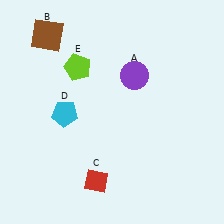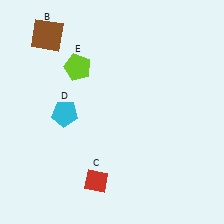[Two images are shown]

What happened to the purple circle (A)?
The purple circle (A) was removed in Image 2. It was in the top-right area of Image 1.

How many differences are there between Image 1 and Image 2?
There is 1 difference between the two images.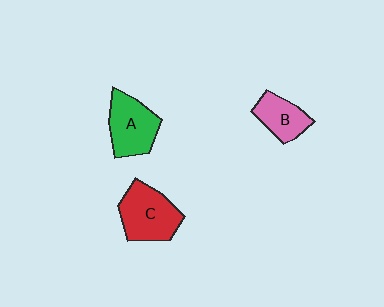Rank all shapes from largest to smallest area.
From largest to smallest: C (red), A (green), B (pink).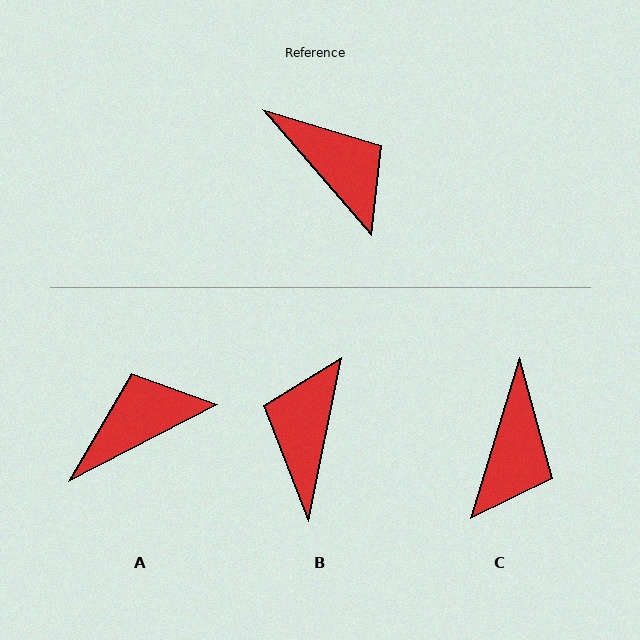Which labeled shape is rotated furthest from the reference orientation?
B, about 128 degrees away.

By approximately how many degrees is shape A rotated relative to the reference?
Approximately 76 degrees counter-clockwise.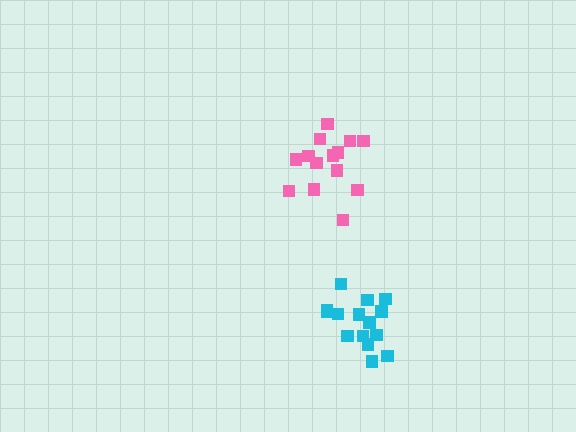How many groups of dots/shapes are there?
There are 2 groups.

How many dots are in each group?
Group 1: 15 dots, Group 2: 14 dots (29 total).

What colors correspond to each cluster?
The clusters are colored: cyan, pink.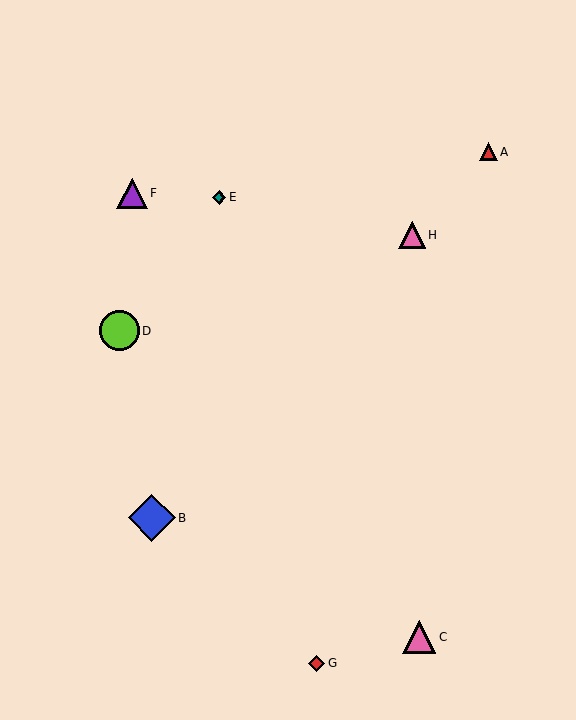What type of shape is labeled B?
Shape B is a blue diamond.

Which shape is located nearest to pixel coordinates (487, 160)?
The red triangle (labeled A) at (488, 152) is nearest to that location.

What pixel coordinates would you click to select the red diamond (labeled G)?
Click at (317, 663) to select the red diamond G.